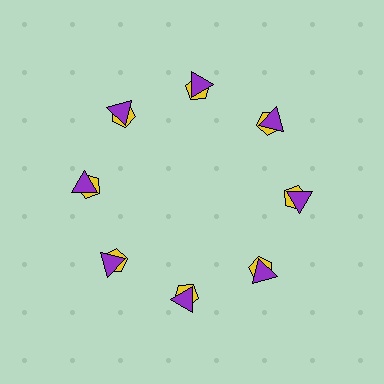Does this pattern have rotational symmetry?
Yes, this pattern has 8-fold rotational symmetry. It looks the same after rotating 45 degrees around the center.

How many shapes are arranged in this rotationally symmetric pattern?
There are 16 shapes, arranged in 8 groups of 2.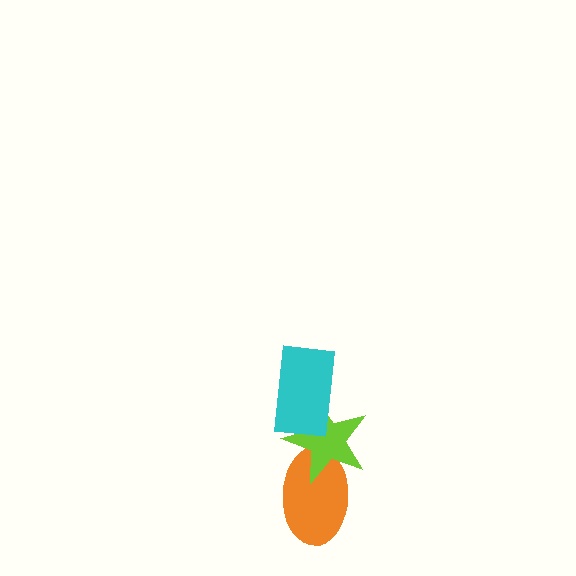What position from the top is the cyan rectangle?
The cyan rectangle is 1st from the top.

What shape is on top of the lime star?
The cyan rectangle is on top of the lime star.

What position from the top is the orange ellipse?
The orange ellipse is 3rd from the top.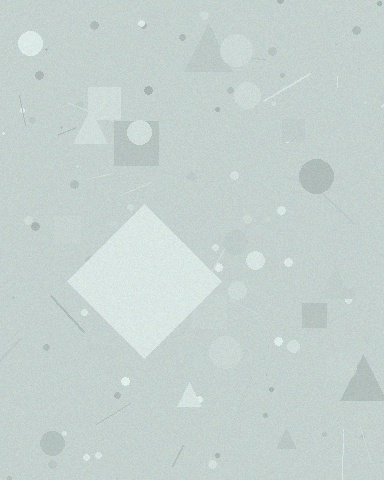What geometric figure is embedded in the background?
A diamond is embedded in the background.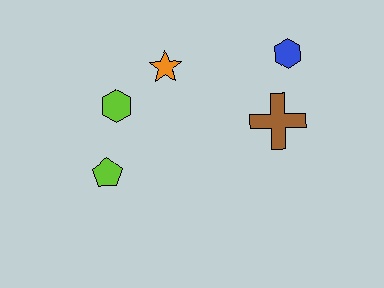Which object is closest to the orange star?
The lime hexagon is closest to the orange star.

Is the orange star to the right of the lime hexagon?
Yes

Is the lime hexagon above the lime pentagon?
Yes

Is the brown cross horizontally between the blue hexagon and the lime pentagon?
Yes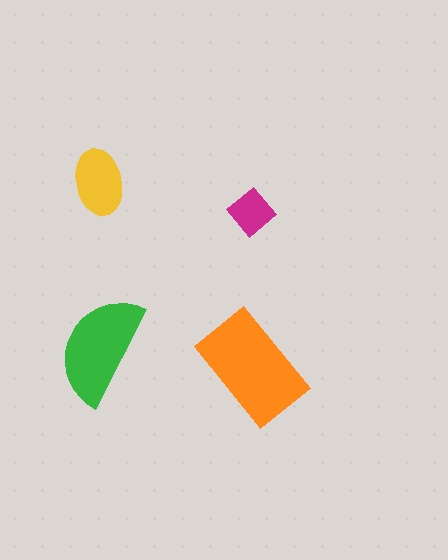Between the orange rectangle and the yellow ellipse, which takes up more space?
The orange rectangle.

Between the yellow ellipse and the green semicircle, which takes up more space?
The green semicircle.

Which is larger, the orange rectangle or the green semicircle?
The orange rectangle.